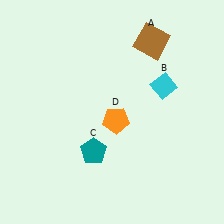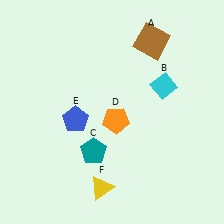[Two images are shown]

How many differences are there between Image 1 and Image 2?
There are 2 differences between the two images.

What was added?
A blue pentagon (E), a yellow triangle (F) were added in Image 2.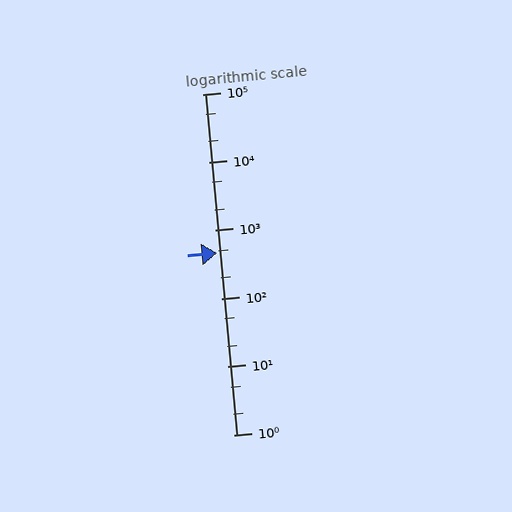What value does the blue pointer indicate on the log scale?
The pointer indicates approximately 460.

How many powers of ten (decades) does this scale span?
The scale spans 5 decades, from 1 to 100000.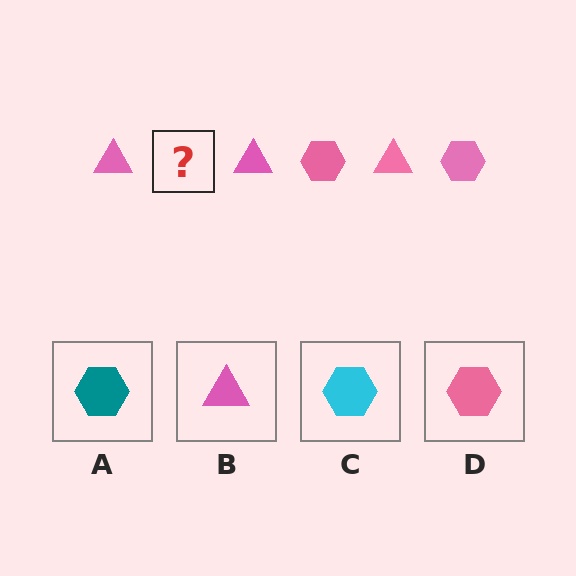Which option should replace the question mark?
Option D.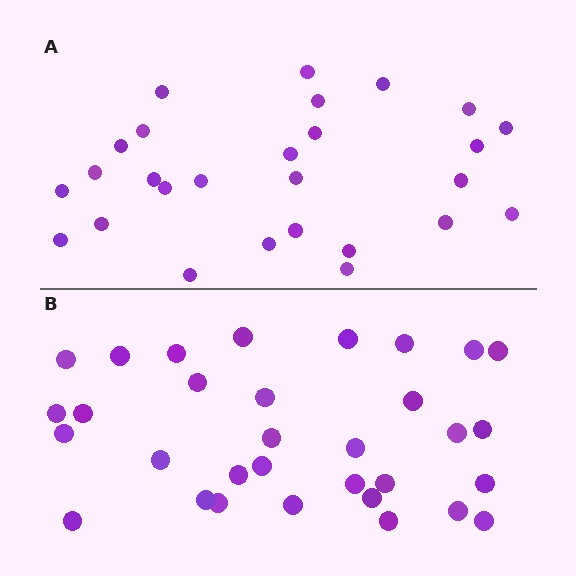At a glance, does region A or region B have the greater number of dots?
Region B (the bottom region) has more dots.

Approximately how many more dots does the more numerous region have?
Region B has about 5 more dots than region A.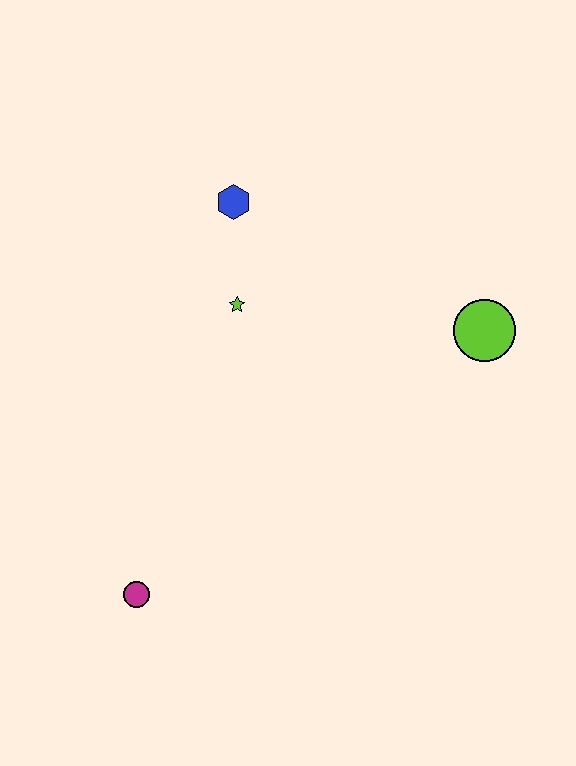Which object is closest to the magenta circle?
The lime star is closest to the magenta circle.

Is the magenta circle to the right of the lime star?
No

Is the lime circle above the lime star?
No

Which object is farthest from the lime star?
The magenta circle is farthest from the lime star.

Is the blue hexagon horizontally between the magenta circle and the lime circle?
Yes